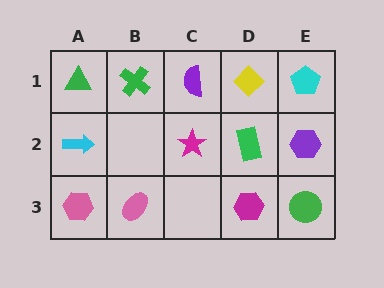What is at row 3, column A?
A pink hexagon.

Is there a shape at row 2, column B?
No, that cell is empty.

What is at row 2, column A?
A cyan arrow.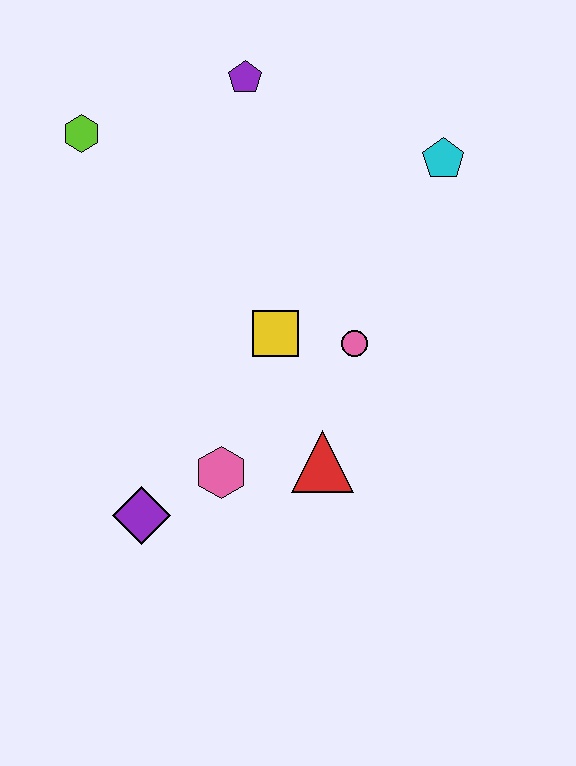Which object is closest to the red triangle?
The pink hexagon is closest to the red triangle.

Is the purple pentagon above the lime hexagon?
Yes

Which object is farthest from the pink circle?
The lime hexagon is farthest from the pink circle.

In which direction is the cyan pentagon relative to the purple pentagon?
The cyan pentagon is to the right of the purple pentagon.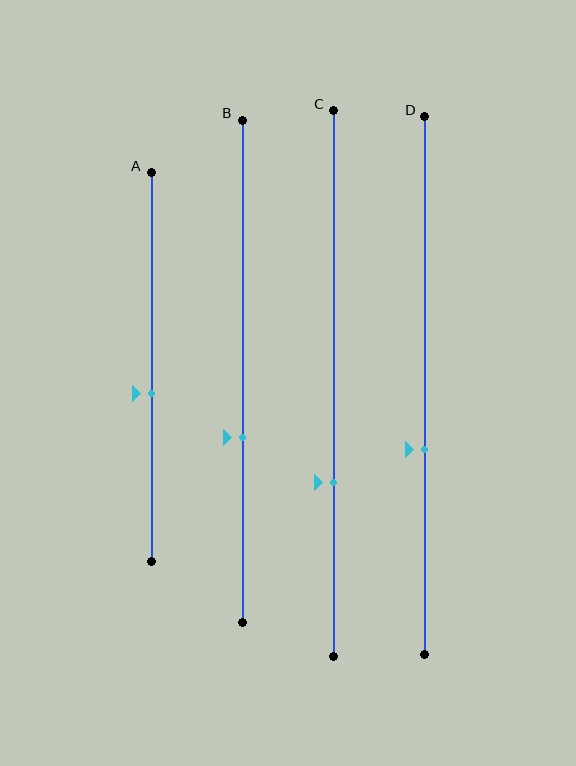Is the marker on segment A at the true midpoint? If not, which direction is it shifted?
No, the marker on segment A is shifted downward by about 7% of the segment length.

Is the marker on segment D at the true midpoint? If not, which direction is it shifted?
No, the marker on segment D is shifted downward by about 12% of the segment length.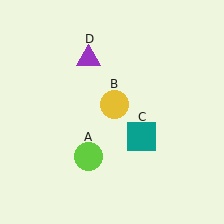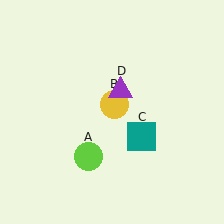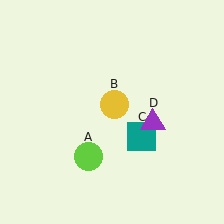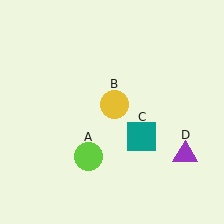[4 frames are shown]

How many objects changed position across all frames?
1 object changed position: purple triangle (object D).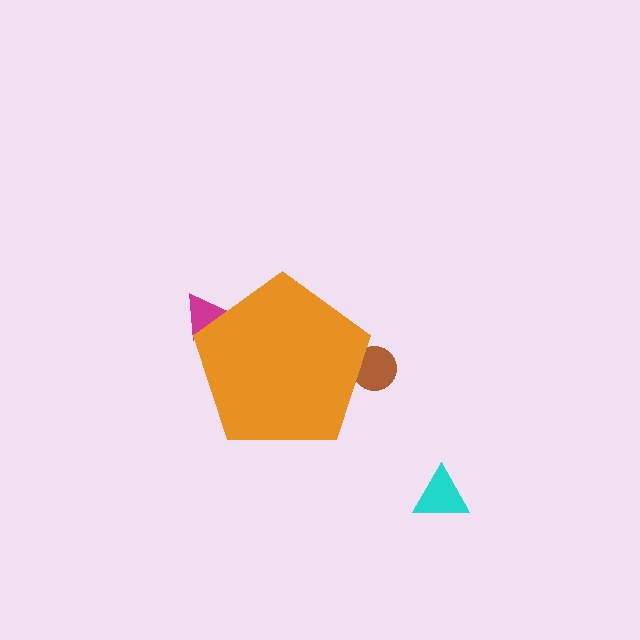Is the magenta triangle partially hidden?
Yes, the magenta triangle is partially hidden behind the orange pentagon.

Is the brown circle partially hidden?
Yes, the brown circle is partially hidden behind the orange pentagon.